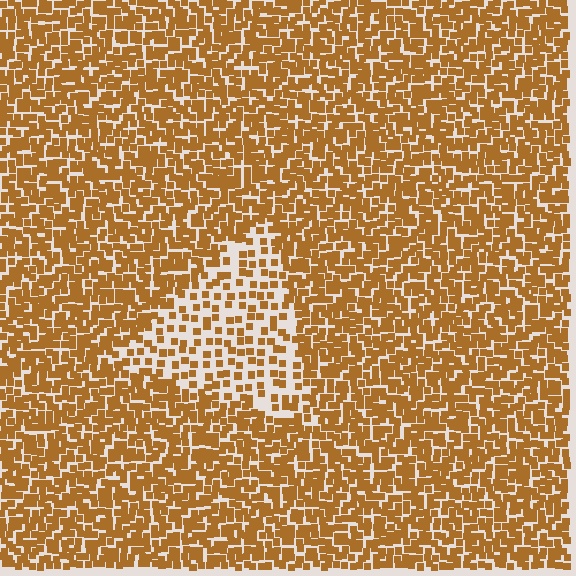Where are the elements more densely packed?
The elements are more densely packed outside the triangle boundary.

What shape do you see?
I see a triangle.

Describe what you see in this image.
The image contains small brown elements arranged at two different densities. A triangle-shaped region is visible where the elements are less densely packed than the surrounding area.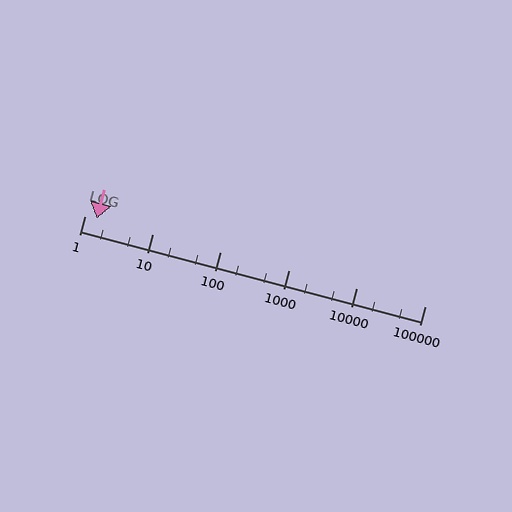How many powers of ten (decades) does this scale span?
The scale spans 5 decades, from 1 to 100000.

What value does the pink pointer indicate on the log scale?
The pointer indicates approximately 1.5.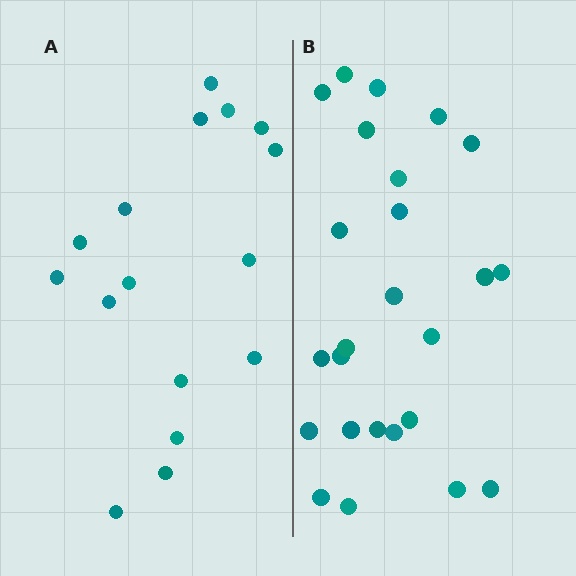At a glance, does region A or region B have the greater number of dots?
Region B (the right region) has more dots.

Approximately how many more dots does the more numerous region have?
Region B has roughly 8 or so more dots than region A.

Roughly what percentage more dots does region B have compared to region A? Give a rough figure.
About 55% more.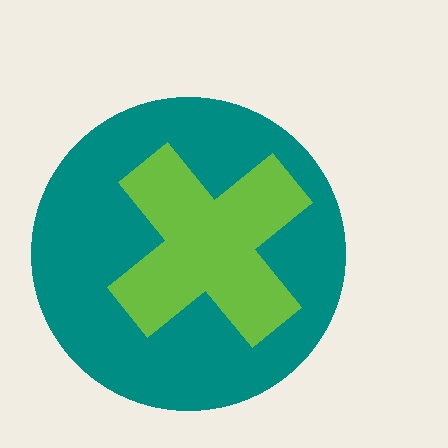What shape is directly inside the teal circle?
The lime cross.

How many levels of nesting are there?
2.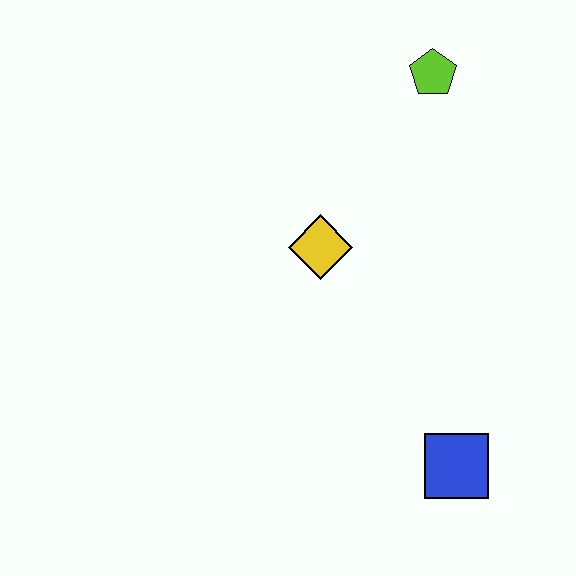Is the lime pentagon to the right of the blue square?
No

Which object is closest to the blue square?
The yellow diamond is closest to the blue square.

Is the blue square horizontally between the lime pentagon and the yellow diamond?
No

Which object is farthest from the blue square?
The lime pentagon is farthest from the blue square.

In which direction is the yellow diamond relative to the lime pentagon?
The yellow diamond is below the lime pentagon.